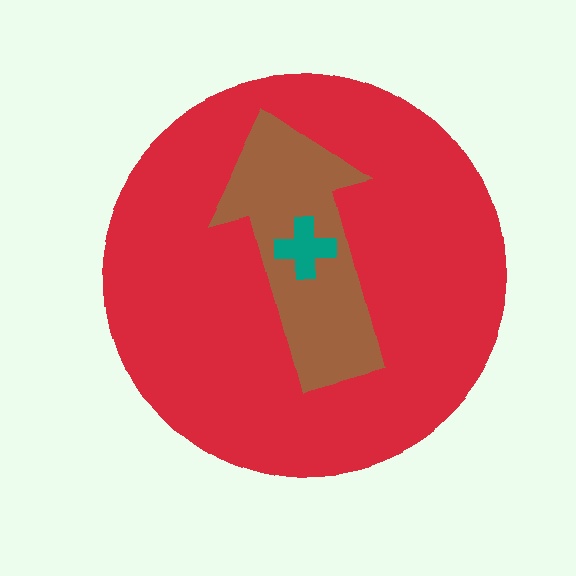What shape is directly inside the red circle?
The brown arrow.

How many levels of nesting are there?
3.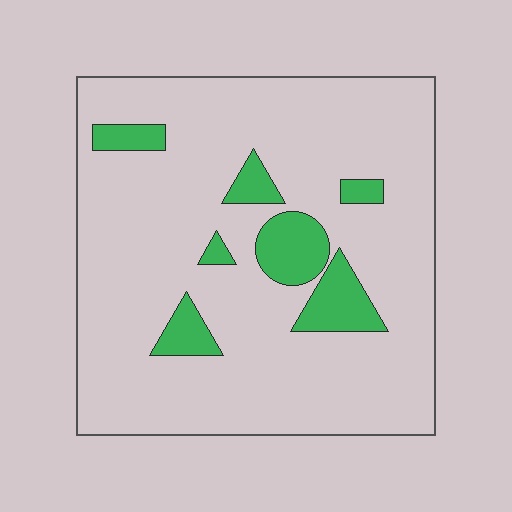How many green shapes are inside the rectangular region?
7.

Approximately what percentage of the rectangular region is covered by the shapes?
Approximately 15%.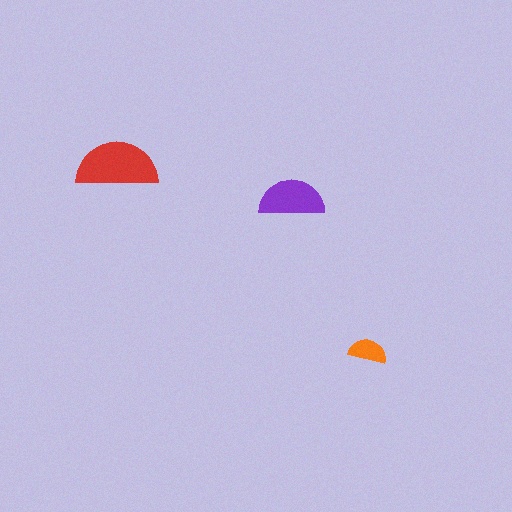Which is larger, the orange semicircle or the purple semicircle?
The purple one.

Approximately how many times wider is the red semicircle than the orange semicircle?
About 2 times wider.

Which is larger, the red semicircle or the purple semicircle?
The red one.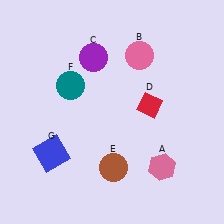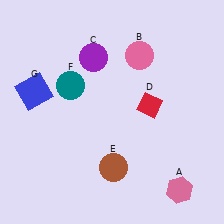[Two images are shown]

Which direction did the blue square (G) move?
The blue square (G) moved up.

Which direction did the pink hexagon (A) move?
The pink hexagon (A) moved down.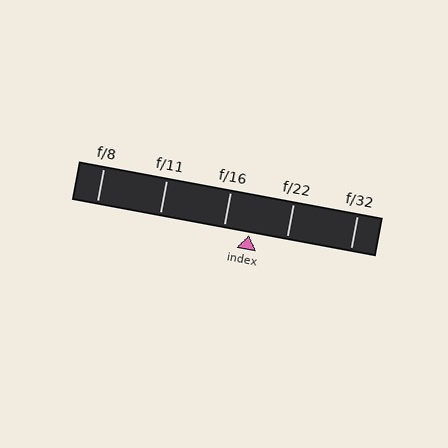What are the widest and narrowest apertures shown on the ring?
The widest aperture shown is f/8 and the narrowest is f/32.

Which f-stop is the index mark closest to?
The index mark is closest to f/16.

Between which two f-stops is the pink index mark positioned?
The index mark is between f/16 and f/22.